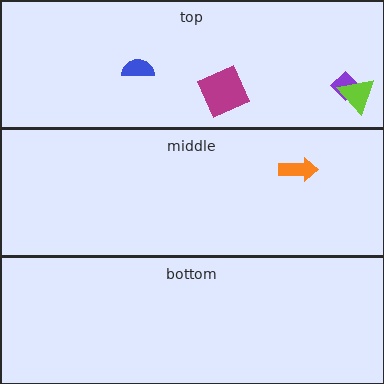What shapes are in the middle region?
The orange arrow.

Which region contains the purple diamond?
The top region.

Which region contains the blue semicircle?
The top region.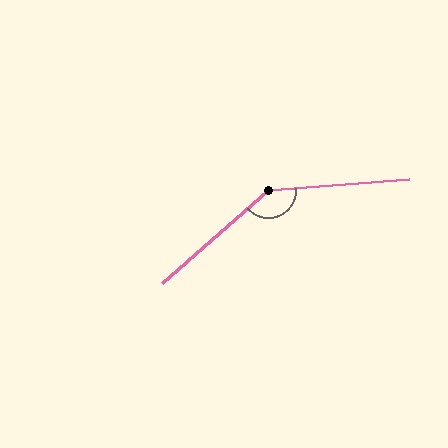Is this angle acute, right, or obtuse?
It is obtuse.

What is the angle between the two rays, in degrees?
Approximately 143 degrees.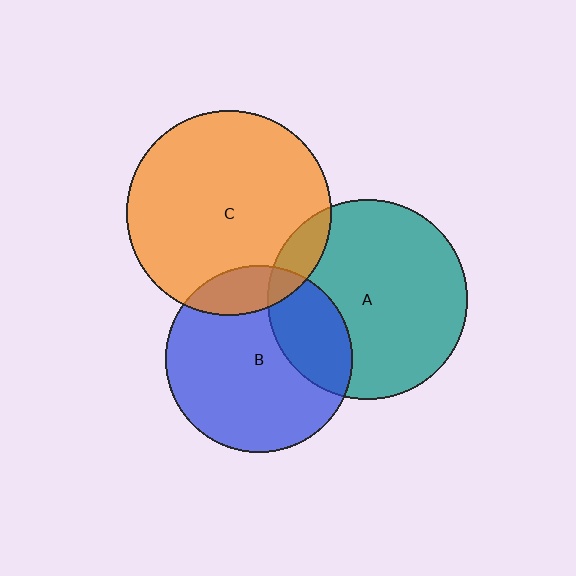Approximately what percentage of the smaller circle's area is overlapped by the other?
Approximately 10%.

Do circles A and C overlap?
Yes.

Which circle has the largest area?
Circle C (orange).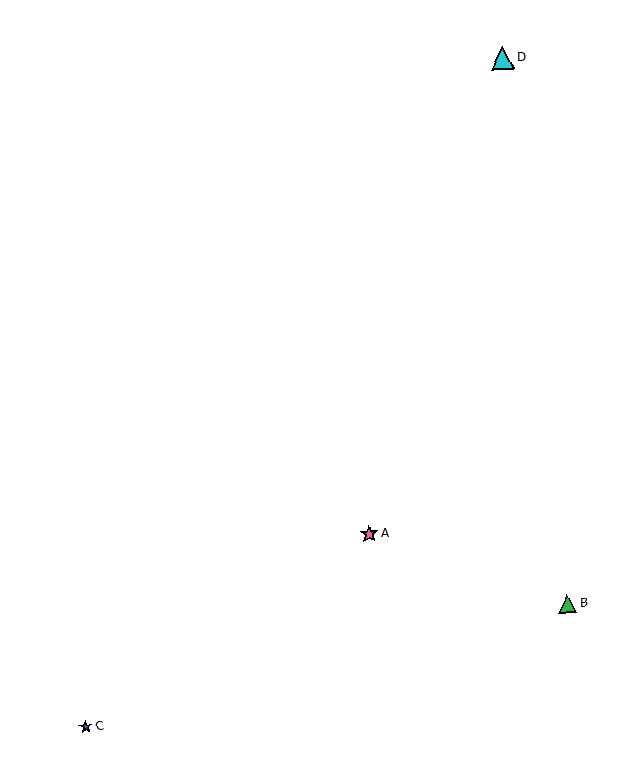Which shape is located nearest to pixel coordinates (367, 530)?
The pink star (labeled A) at (369, 534) is nearest to that location.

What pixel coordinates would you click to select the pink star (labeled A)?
Click at (369, 534) to select the pink star A.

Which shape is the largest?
The cyan triangle (labeled D) is the largest.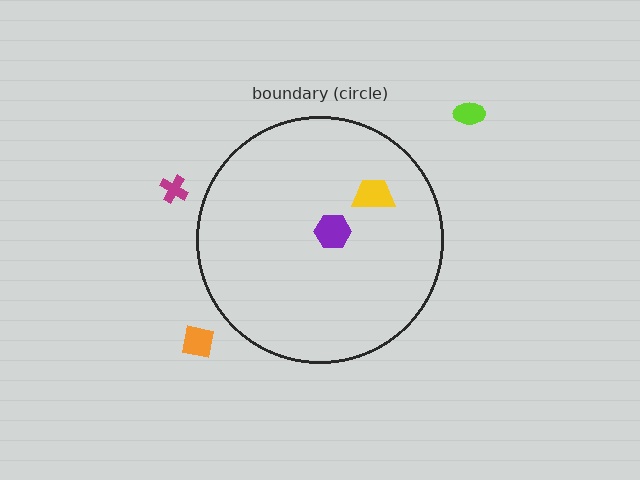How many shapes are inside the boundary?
2 inside, 3 outside.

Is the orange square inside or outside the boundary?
Outside.